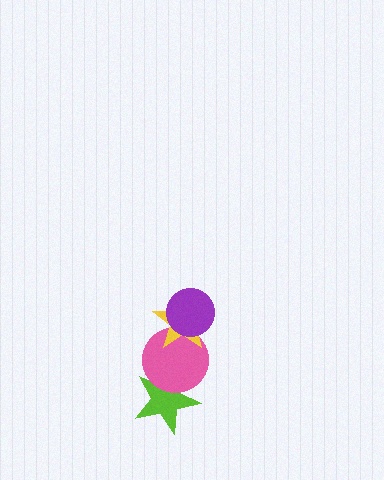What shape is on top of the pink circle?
The yellow star is on top of the pink circle.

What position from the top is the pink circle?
The pink circle is 3rd from the top.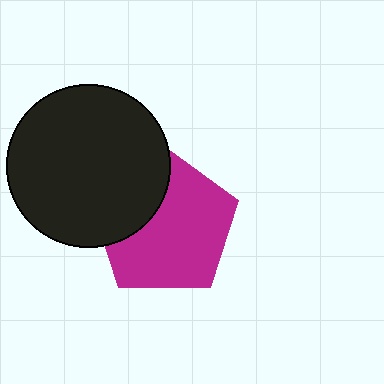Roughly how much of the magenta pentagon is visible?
Most of it is visible (roughly 70%).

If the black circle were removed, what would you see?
You would see the complete magenta pentagon.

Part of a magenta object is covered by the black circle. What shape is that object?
It is a pentagon.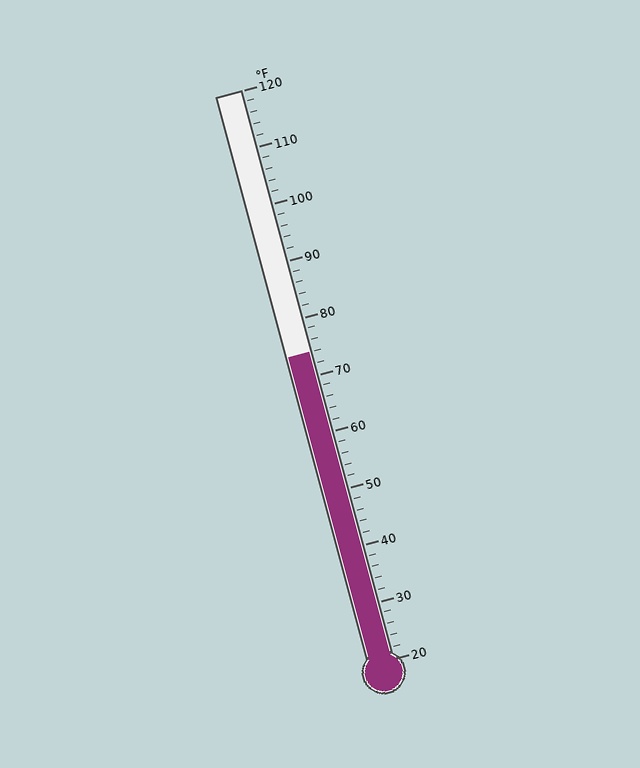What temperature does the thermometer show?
The thermometer shows approximately 74°F.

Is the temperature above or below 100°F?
The temperature is below 100°F.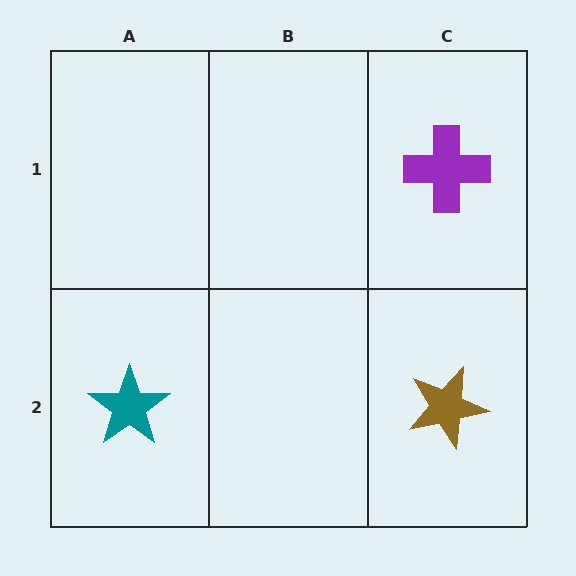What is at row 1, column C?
A purple cross.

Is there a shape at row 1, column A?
No, that cell is empty.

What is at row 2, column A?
A teal star.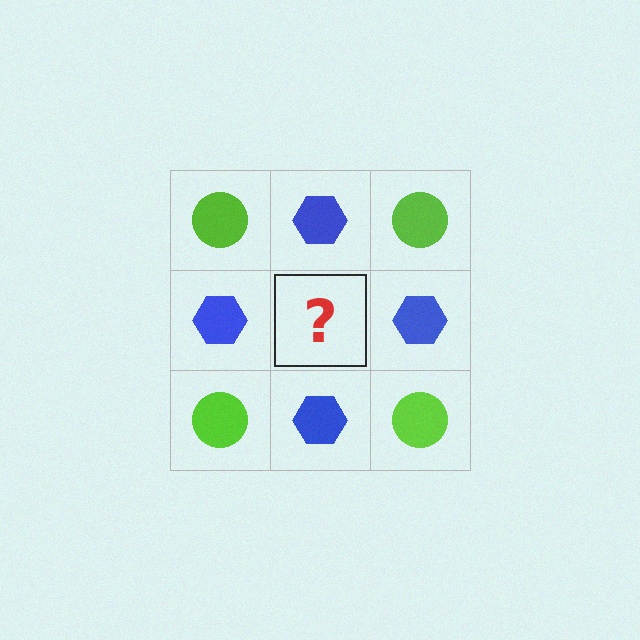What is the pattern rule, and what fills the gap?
The rule is that it alternates lime circle and blue hexagon in a checkerboard pattern. The gap should be filled with a lime circle.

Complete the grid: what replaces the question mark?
The question mark should be replaced with a lime circle.